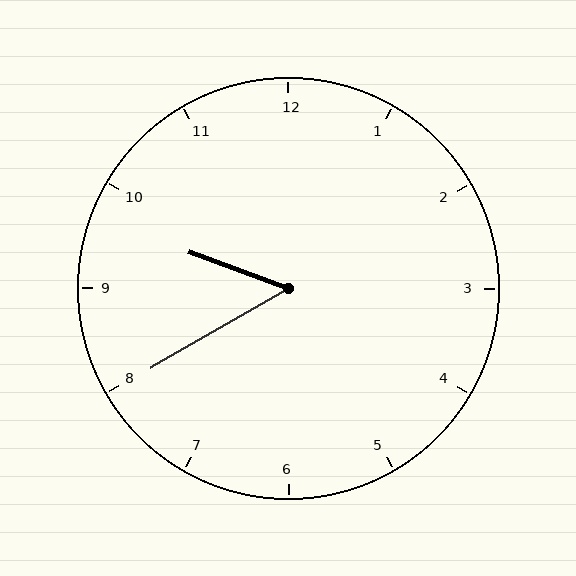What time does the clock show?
9:40.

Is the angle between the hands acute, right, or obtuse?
It is acute.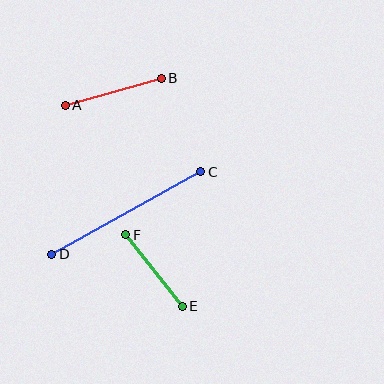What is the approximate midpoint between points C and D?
The midpoint is at approximately (126, 213) pixels.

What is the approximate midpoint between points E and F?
The midpoint is at approximately (154, 270) pixels.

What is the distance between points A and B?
The distance is approximately 100 pixels.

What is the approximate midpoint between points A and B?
The midpoint is at approximately (113, 92) pixels.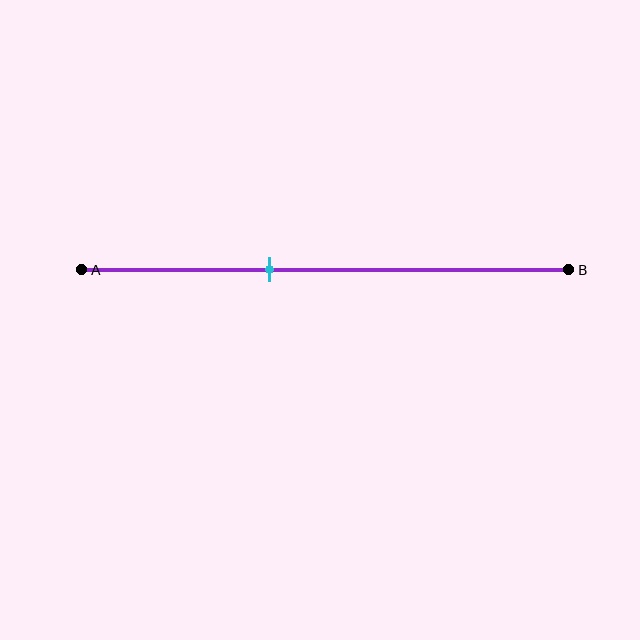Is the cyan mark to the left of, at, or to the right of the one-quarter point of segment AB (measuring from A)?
The cyan mark is to the right of the one-quarter point of segment AB.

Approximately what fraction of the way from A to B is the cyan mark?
The cyan mark is approximately 40% of the way from A to B.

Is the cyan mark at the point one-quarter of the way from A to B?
No, the mark is at about 40% from A, not at the 25% one-quarter point.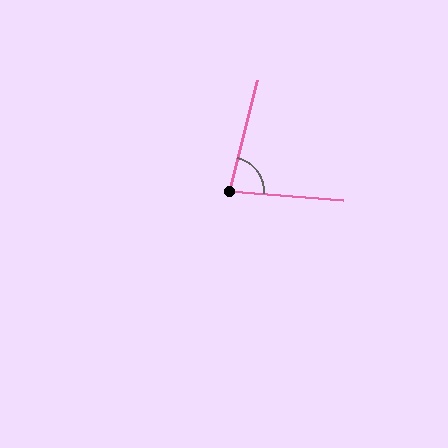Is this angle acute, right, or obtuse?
It is acute.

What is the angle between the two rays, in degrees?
Approximately 80 degrees.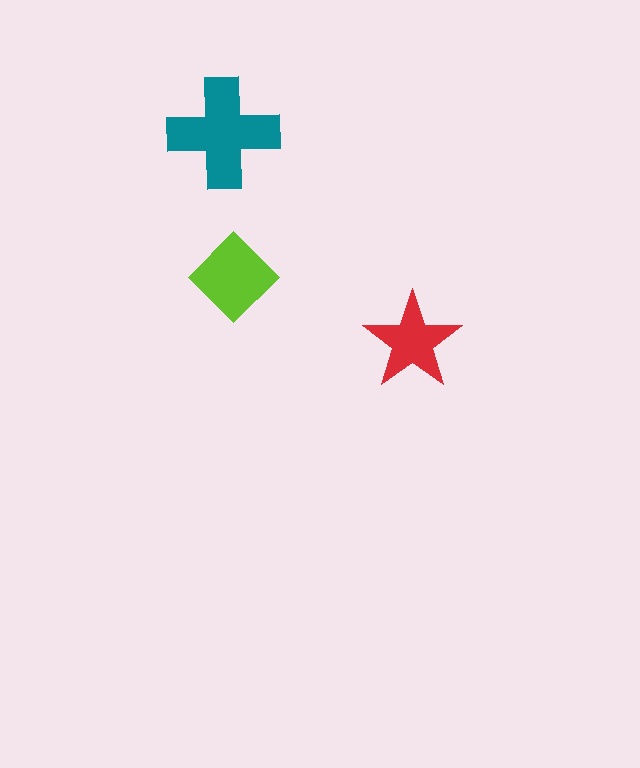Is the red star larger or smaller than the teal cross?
Smaller.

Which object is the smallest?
The red star.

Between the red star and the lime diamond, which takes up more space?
The lime diamond.